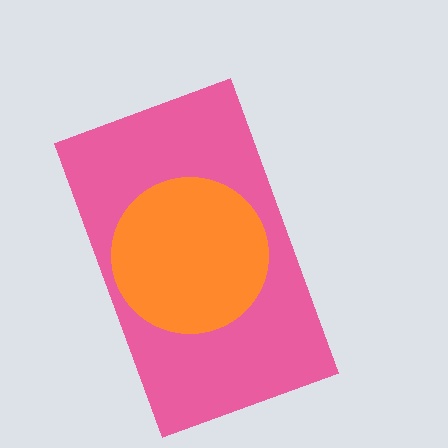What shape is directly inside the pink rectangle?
The orange circle.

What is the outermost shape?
The pink rectangle.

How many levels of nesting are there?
2.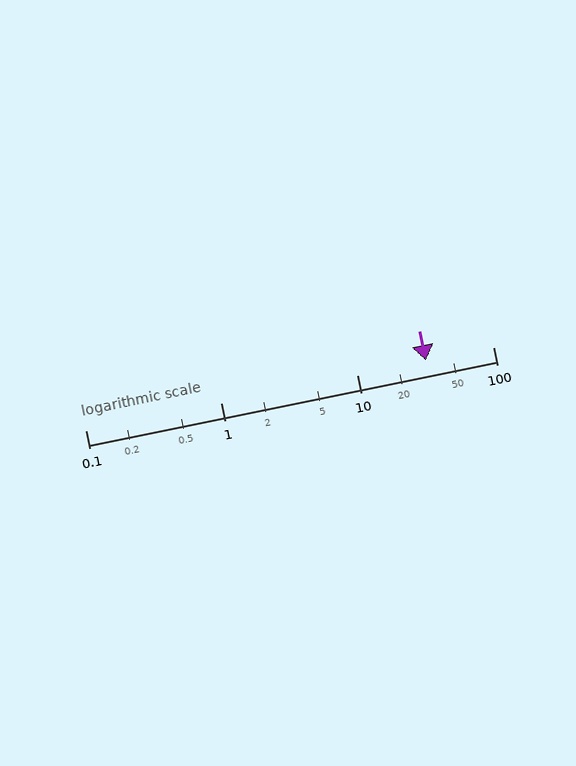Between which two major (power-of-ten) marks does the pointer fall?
The pointer is between 10 and 100.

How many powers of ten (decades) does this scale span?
The scale spans 3 decades, from 0.1 to 100.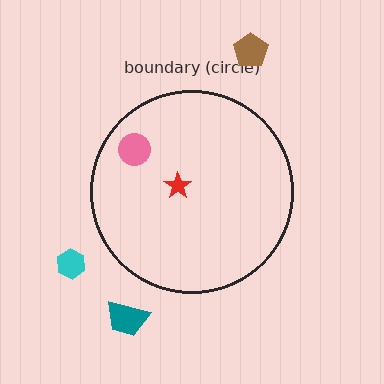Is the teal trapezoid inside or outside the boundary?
Outside.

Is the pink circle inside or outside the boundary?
Inside.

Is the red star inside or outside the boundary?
Inside.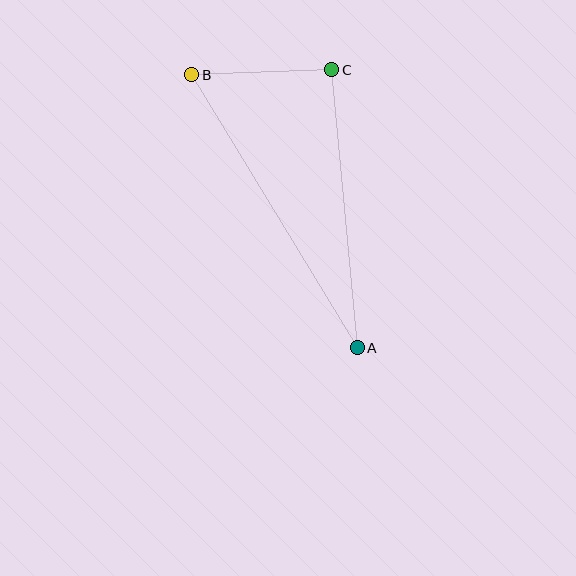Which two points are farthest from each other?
Points A and B are farthest from each other.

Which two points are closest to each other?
Points B and C are closest to each other.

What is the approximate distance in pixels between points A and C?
The distance between A and C is approximately 279 pixels.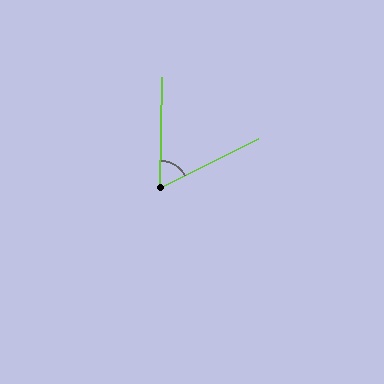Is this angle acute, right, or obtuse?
It is acute.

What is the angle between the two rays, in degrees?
Approximately 63 degrees.